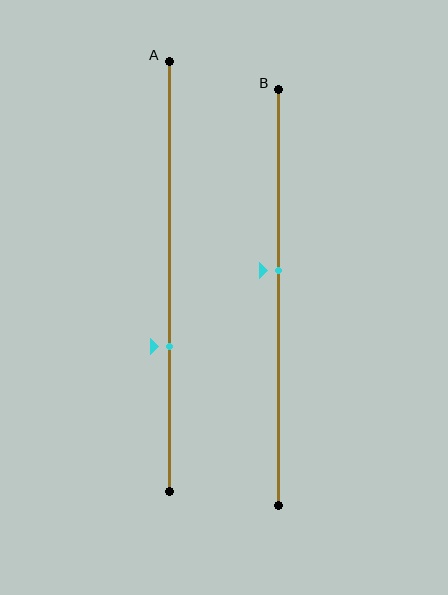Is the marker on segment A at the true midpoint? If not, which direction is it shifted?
No, the marker on segment A is shifted downward by about 16% of the segment length.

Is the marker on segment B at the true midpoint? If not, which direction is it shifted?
No, the marker on segment B is shifted upward by about 6% of the segment length.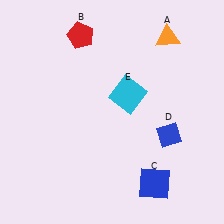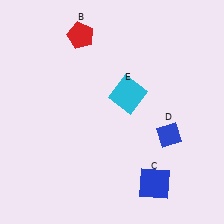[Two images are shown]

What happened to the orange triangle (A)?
The orange triangle (A) was removed in Image 2. It was in the top-right area of Image 1.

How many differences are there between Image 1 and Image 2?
There is 1 difference between the two images.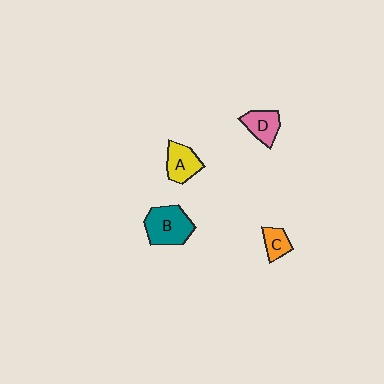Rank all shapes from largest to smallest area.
From largest to smallest: B (teal), A (yellow), D (pink), C (orange).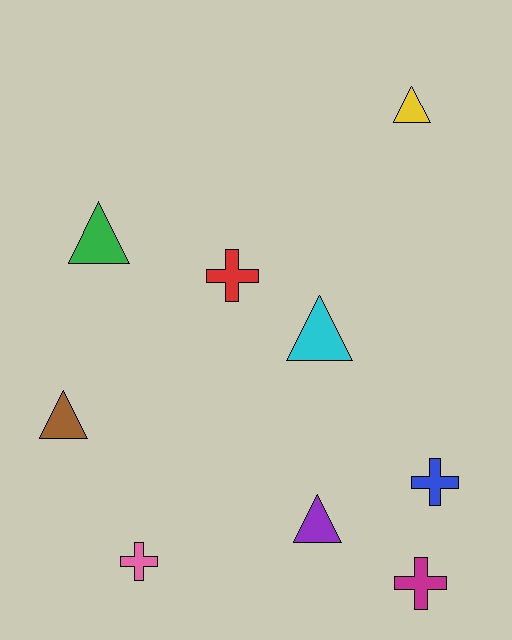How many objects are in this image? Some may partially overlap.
There are 9 objects.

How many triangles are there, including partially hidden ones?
There are 5 triangles.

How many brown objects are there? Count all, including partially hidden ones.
There is 1 brown object.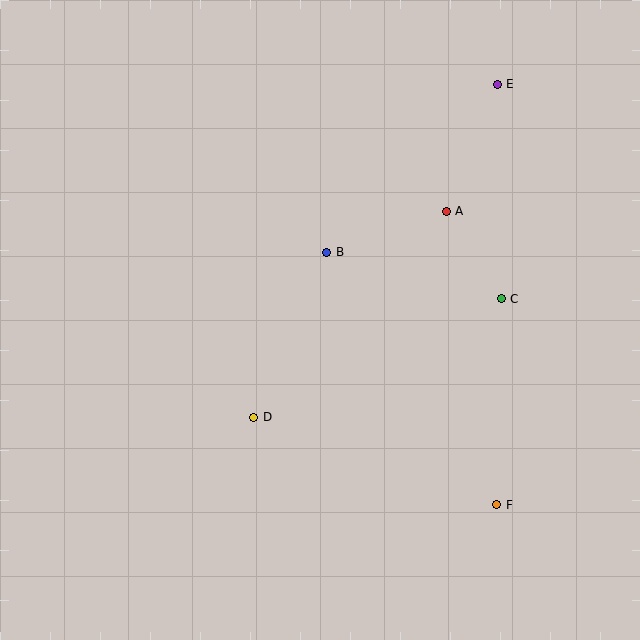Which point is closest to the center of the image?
Point B at (327, 252) is closest to the center.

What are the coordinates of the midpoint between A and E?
The midpoint between A and E is at (472, 148).